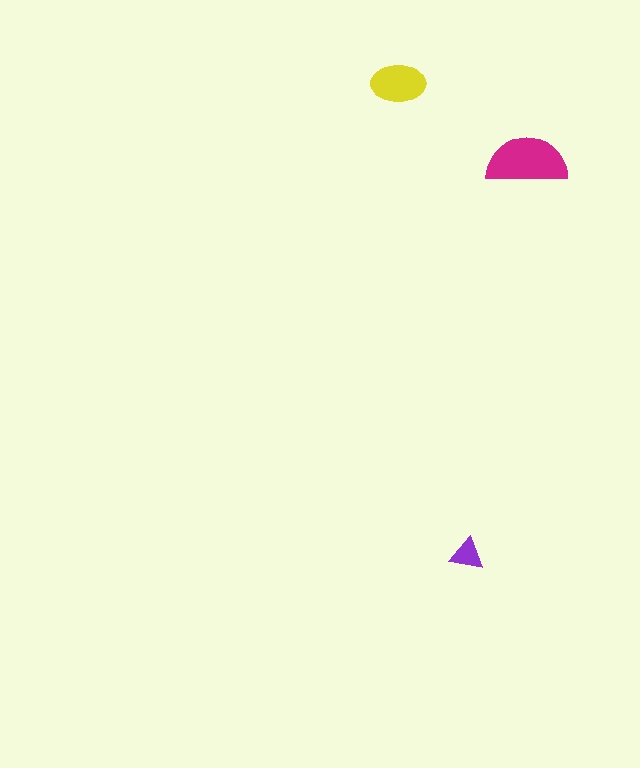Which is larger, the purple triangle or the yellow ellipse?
The yellow ellipse.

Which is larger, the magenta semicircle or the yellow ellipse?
The magenta semicircle.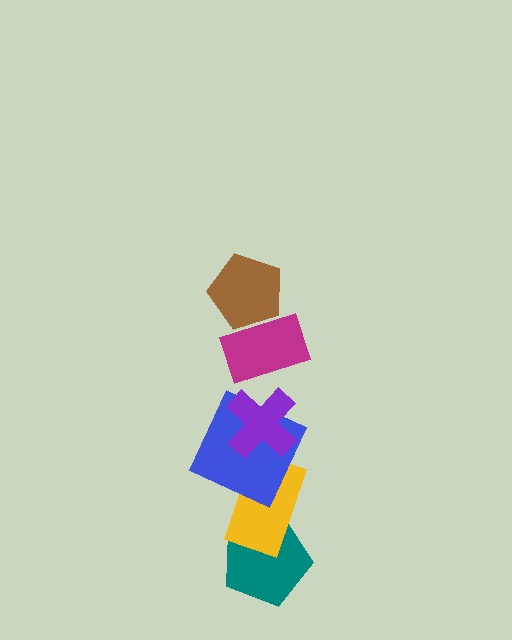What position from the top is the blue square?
The blue square is 4th from the top.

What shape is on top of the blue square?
The purple cross is on top of the blue square.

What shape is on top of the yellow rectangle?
The blue square is on top of the yellow rectangle.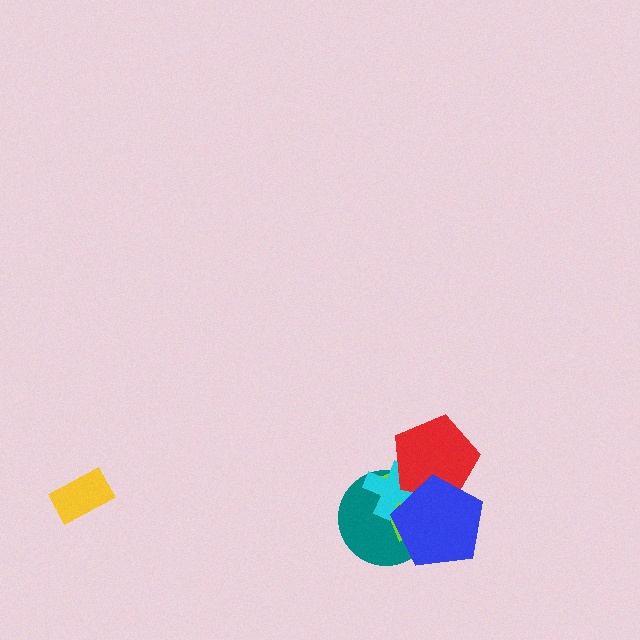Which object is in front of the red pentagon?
The blue pentagon is in front of the red pentagon.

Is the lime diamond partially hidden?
Yes, it is partially covered by another shape.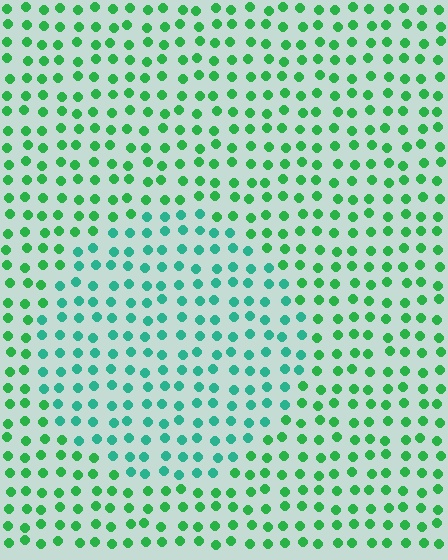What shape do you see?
I see a circle.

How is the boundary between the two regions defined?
The boundary is defined purely by a slight shift in hue (about 32 degrees). Spacing, size, and orientation are identical on both sides.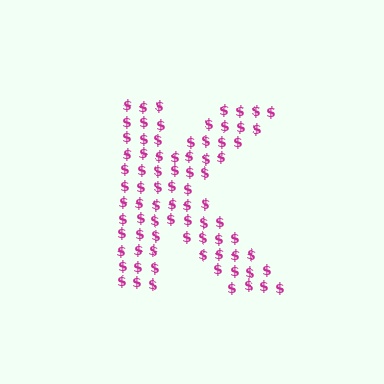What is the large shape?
The large shape is the letter K.